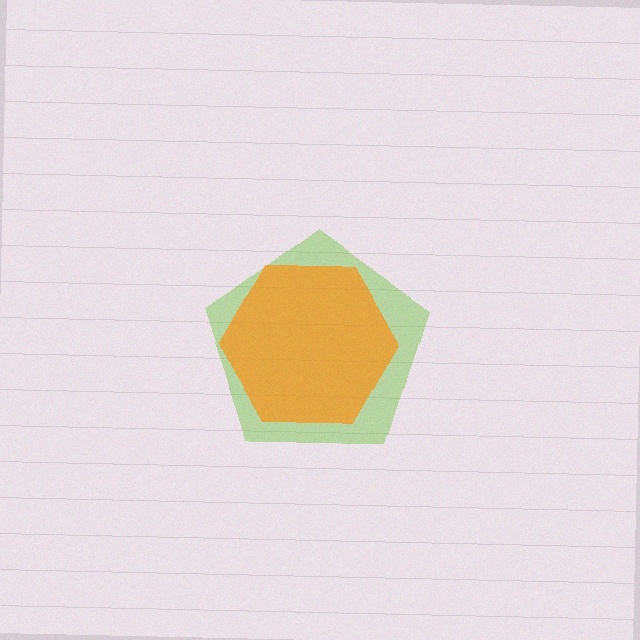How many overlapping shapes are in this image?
There are 2 overlapping shapes in the image.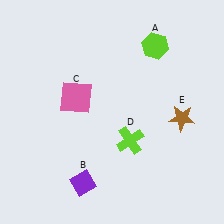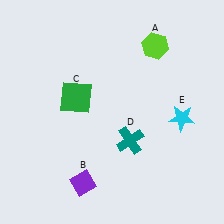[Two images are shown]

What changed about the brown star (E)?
In Image 1, E is brown. In Image 2, it changed to cyan.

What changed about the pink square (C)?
In Image 1, C is pink. In Image 2, it changed to green.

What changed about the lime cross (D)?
In Image 1, D is lime. In Image 2, it changed to teal.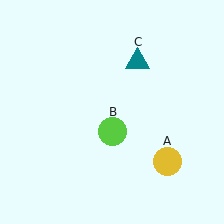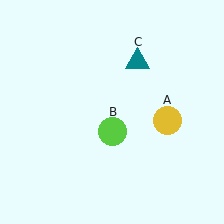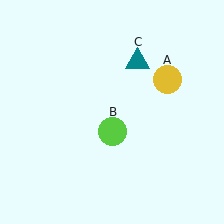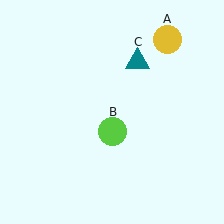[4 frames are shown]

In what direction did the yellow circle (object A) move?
The yellow circle (object A) moved up.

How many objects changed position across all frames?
1 object changed position: yellow circle (object A).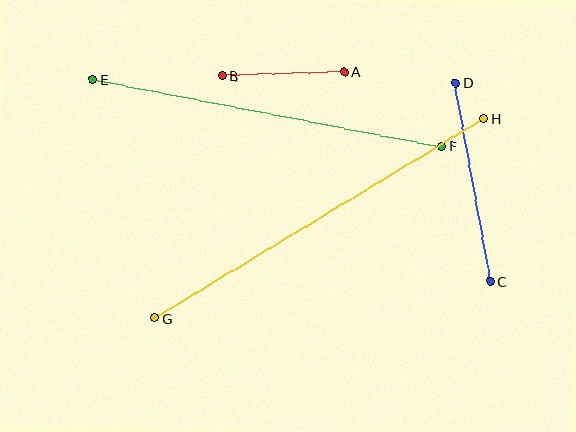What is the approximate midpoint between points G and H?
The midpoint is at approximately (319, 218) pixels.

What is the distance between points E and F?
The distance is approximately 356 pixels.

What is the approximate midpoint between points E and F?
The midpoint is at approximately (267, 113) pixels.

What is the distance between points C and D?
The distance is approximately 202 pixels.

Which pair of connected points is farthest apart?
Points G and H are farthest apart.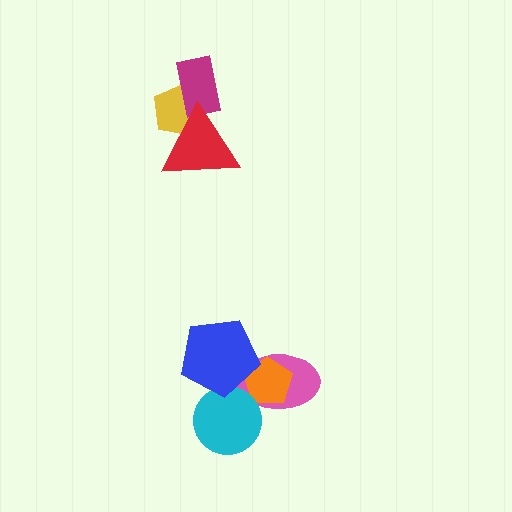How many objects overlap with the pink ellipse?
3 objects overlap with the pink ellipse.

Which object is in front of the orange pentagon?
The blue pentagon is in front of the orange pentagon.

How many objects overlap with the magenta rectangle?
2 objects overlap with the magenta rectangle.